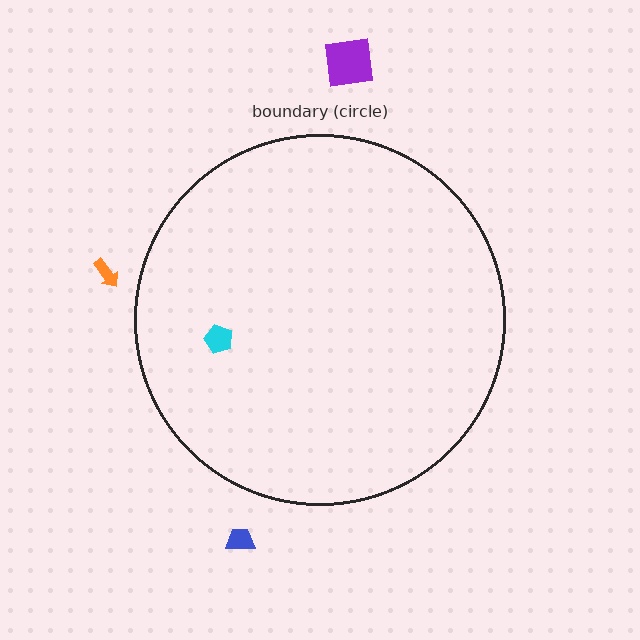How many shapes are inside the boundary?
1 inside, 3 outside.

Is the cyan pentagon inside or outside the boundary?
Inside.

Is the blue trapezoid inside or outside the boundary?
Outside.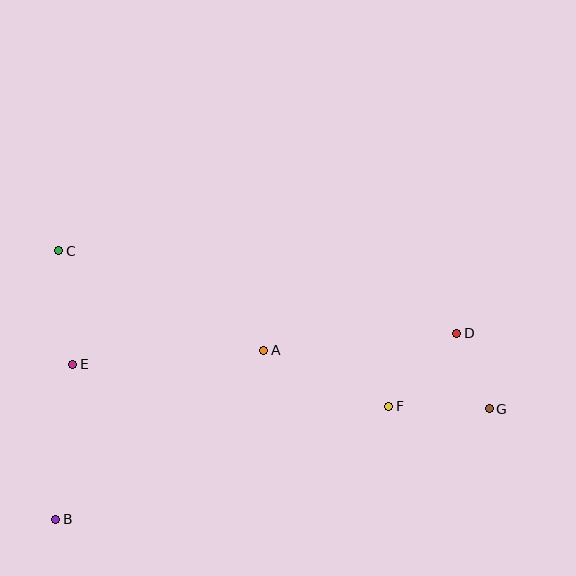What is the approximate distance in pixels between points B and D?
The distance between B and D is approximately 442 pixels.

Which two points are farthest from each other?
Points C and G are farthest from each other.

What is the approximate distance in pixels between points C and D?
The distance between C and D is approximately 406 pixels.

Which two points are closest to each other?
Points D and G are closest to each other.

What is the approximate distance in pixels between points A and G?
The distance between A and G is approximately 233 pixels.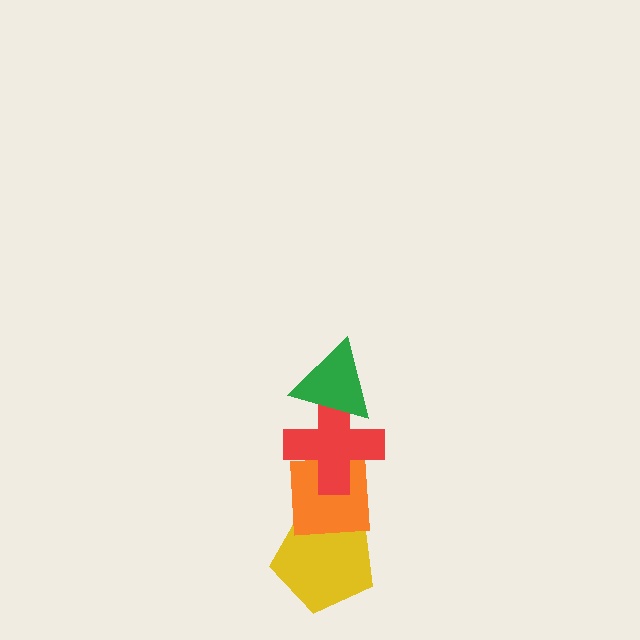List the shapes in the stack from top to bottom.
From top to bottom: the green triangle, the red cross, the orange square, the yellow pentagon.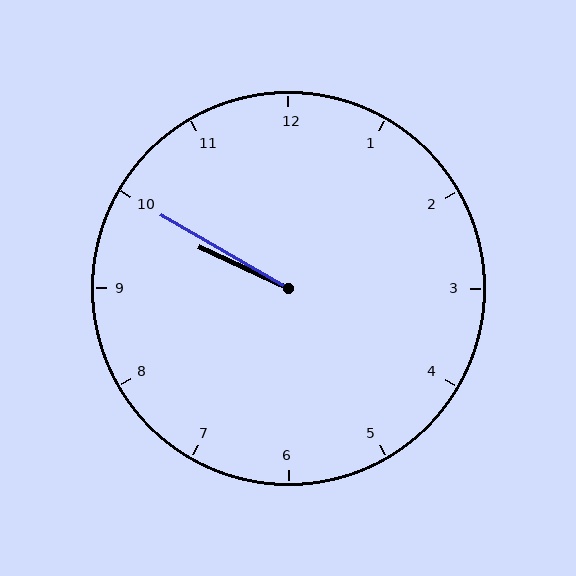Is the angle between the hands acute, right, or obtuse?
It is acute.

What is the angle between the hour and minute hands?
Approximately 5 degrees.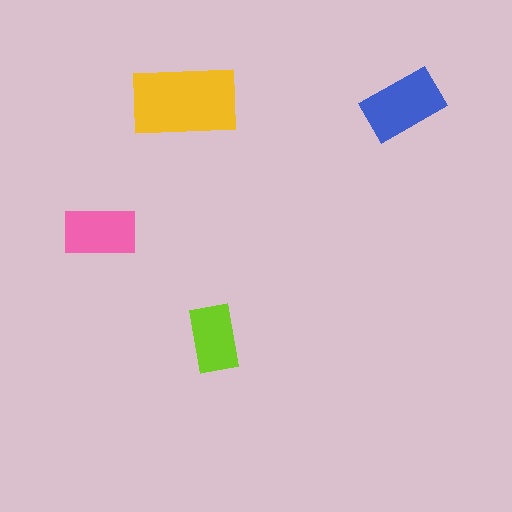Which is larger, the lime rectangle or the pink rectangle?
The pink one.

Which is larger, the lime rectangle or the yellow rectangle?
The yellow one.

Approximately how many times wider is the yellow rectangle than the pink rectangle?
About 1.5 times wider.